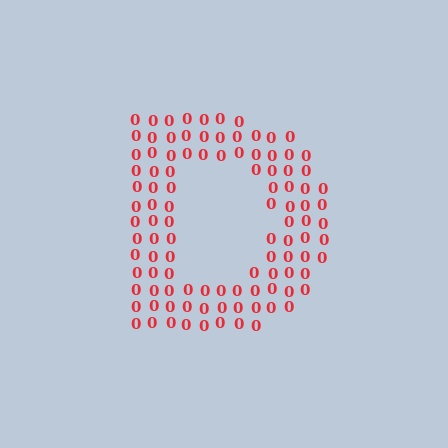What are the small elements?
The small elements are digit 0's.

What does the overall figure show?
The overall figure shows the letter D.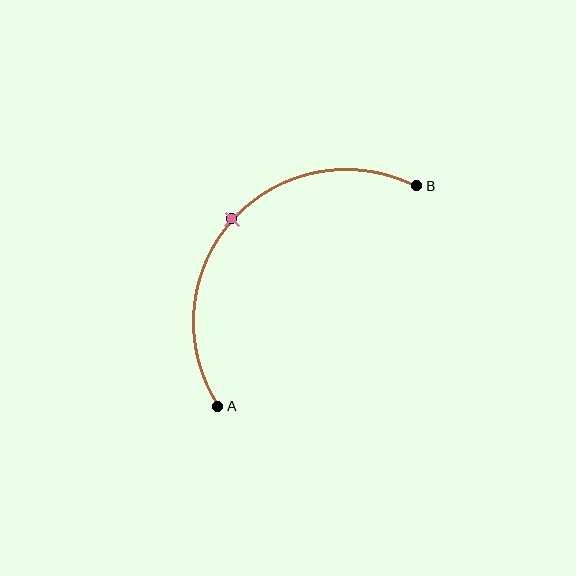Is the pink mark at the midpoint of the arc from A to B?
Yes. The pink mark lies on the arc at equal arc-length from both A and B — it is the arc midpoint.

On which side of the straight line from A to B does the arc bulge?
The arc bulges above and to the left of the straight line connecting A and B.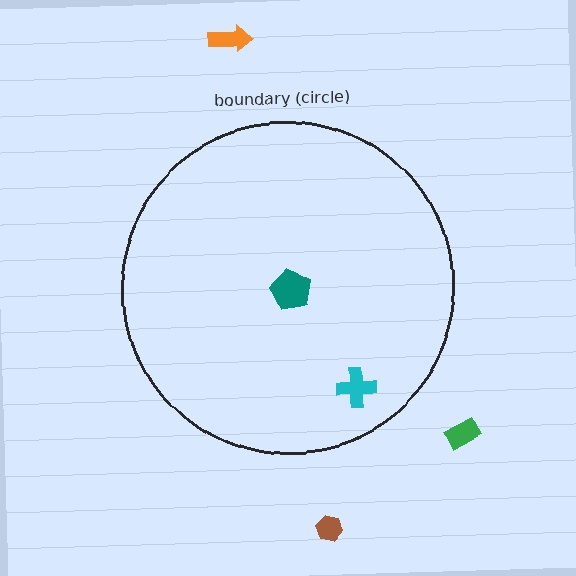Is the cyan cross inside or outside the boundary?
Inside.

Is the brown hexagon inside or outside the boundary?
Outside.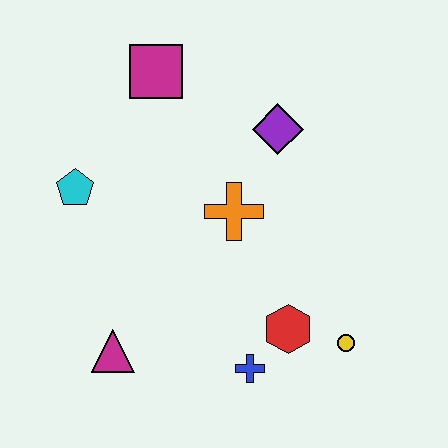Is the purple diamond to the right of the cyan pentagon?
Yes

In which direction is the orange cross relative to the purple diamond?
The orange cross is below the purple diamond.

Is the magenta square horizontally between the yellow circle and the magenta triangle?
Yes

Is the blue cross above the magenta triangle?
No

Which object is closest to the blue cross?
The red hexagon is closest to the blue cross.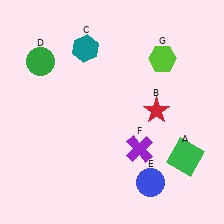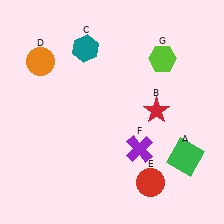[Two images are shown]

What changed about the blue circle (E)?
In Image 1, E is blue. In Image 2, it changed to red.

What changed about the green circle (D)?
In Image 1, D is green. In Image 2, it changed to orange.